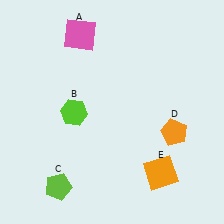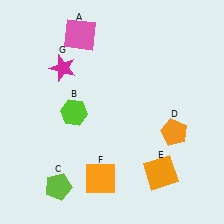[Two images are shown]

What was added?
An orange square (F), a magenta star (G) were added in Image 2.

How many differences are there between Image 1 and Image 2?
There are 2 differences between the two images.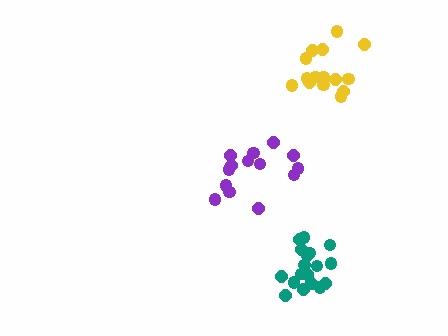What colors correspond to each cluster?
The clusters are colored: teal, yellow, purple.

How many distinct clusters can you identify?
There are 3 distinct clusters.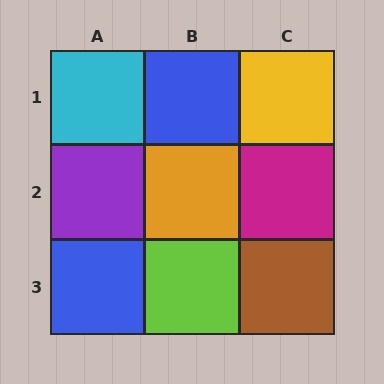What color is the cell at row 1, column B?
Blue.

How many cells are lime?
1 cell is lime.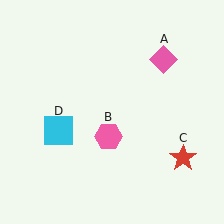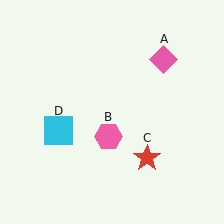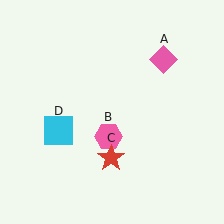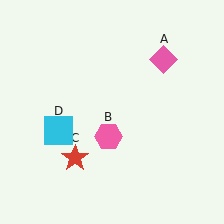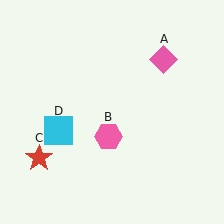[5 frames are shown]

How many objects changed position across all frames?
1 object changed position: red star (object C).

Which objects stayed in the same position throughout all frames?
Pink diamond (object A) and pink hexagon (object B) and cyan square (object D) remained stationary.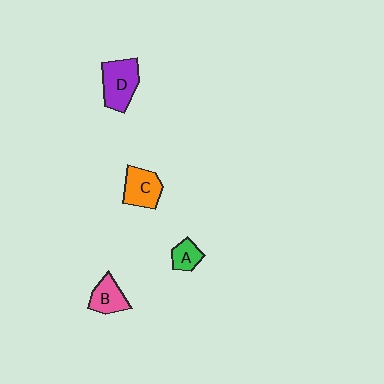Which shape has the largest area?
Shape D (purple).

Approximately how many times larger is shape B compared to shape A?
Approximately 1.4 times.